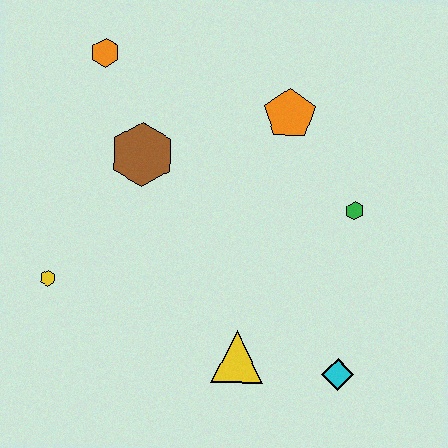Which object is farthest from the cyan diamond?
The orange hexagon is farthest from the cyan diamond.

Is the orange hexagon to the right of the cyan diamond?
No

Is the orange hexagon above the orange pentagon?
Yes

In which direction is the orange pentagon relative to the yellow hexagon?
The orange pentagon is to the right of the yellow hexagon.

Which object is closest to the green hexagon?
The orange pentagon is closest to the green hexagon.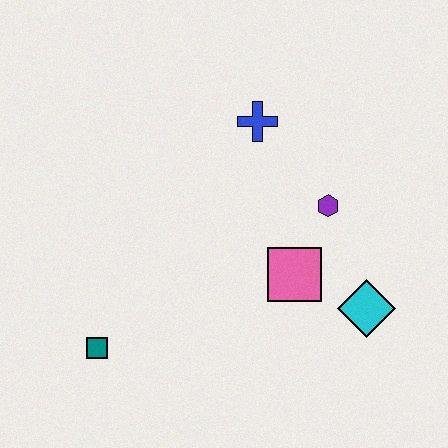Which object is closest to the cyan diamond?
The pink square is closest to the cyan diamond.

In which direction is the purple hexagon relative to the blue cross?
The purple hexagon is below the blue cross.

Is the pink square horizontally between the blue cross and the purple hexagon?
Yes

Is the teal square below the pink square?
Yes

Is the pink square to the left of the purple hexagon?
Yes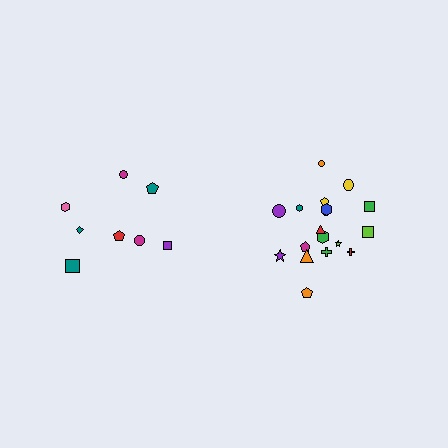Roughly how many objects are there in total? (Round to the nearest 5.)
Roughly 25 objects in total.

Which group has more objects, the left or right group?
The right group.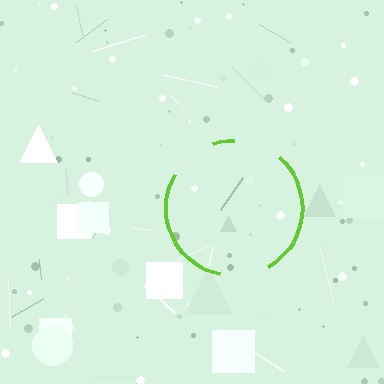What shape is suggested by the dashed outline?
The dashed outline suggests a circle.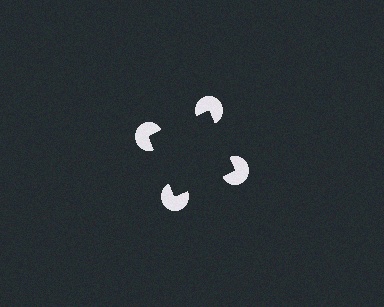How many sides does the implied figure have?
4 sides.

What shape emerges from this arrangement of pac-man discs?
An illusory square — its edges are inferred from the aligned wedge cuts in the pac-man discs, not physically drawn.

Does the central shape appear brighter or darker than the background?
It typically appears slightly darker than the background, even though no actual brightness change is drawn.